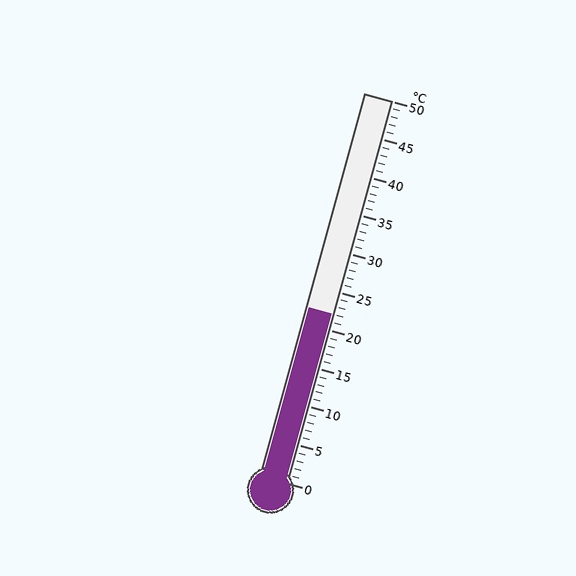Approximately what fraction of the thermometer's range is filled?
The thermometer is filled to approximately 45% of its range.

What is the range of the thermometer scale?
The thermometer scale ranges from 0°C to 50°C.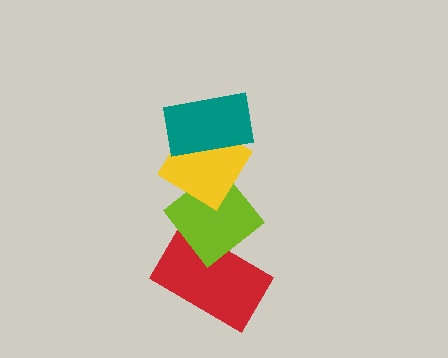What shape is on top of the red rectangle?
The lime diamond is on top of the red rectangle.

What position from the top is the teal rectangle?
The teal rectangle is 1st from the top.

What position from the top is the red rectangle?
The red rectangle is 4th from the top.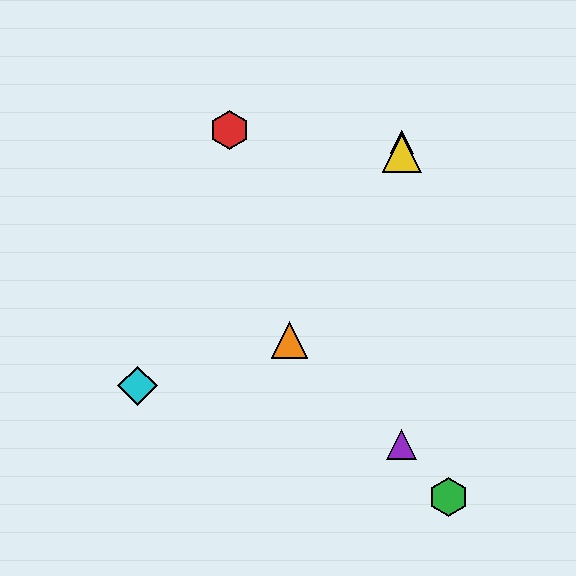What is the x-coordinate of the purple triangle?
The purple triangle is at x≈402.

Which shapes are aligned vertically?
The blue triangle, the yellow triangle, the purple triangle are aligned vertically.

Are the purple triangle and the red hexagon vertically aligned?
No, the purple triangle is at x≈402 and the red hexagon is at x≈230.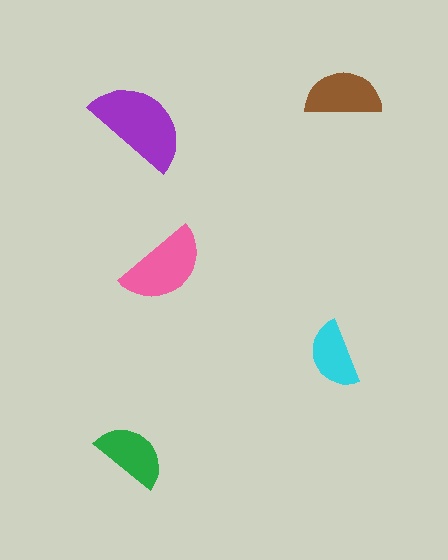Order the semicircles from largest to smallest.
the purple one, the pink one, the brown one, the green one, the cyan one.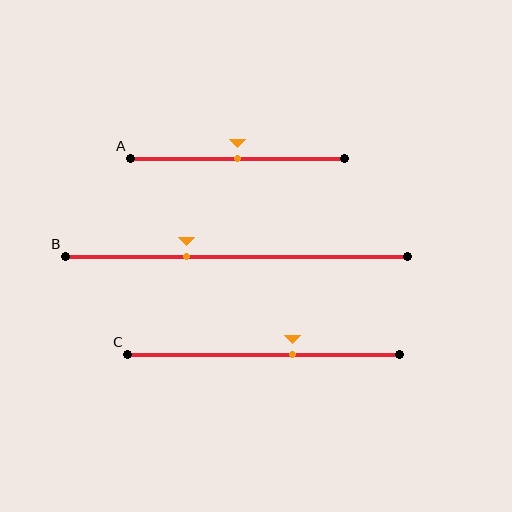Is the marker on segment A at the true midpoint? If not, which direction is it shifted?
Yes, the marker on segment A is at the true midpoint.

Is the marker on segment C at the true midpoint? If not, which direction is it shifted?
No, the marker on segment C is shifted to the right by about 11% of the segment length.